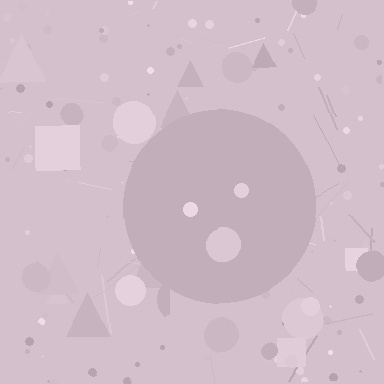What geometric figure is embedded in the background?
A circle is embedded in the background.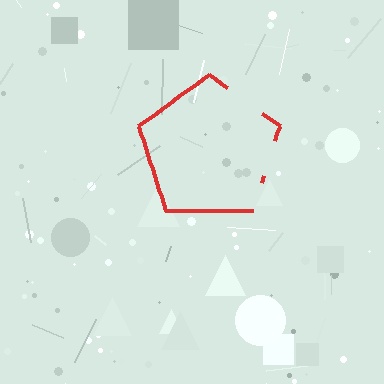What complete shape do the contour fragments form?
The contour fragments form a pentagon.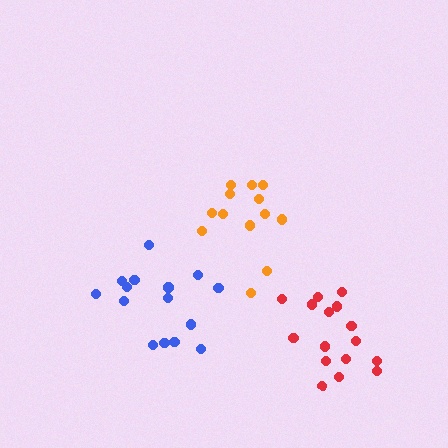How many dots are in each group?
Group 1: 13 dots, Group 2: 15 dots, Group 3: 16 dots (44 total).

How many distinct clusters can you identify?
There are 3 distinct clusters.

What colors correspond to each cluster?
The clusters are colored: orange, blue, red.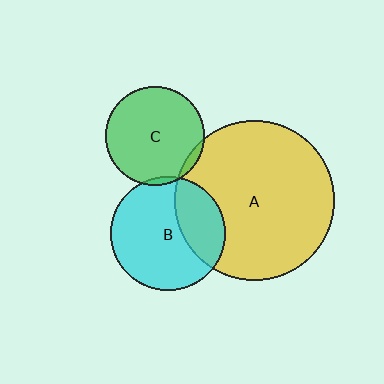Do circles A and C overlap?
Yes.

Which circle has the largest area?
Circle A (yellow).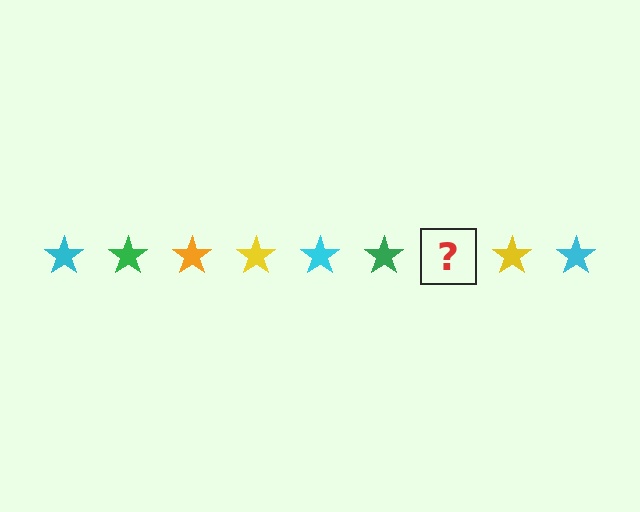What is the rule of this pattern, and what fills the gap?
The rule is that the pattern cycles through cyan, green, orange, yellow stars. The gap should be filled with an orange star.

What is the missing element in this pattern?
The missing element is an orange star.